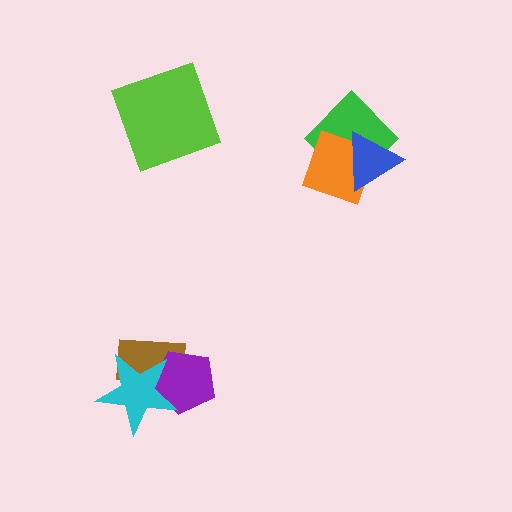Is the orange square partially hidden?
Yes, it is partially covered by another shape.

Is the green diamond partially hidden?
Yes, it is partially covered by another shape.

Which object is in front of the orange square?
The blue triangle is in front of the orange square.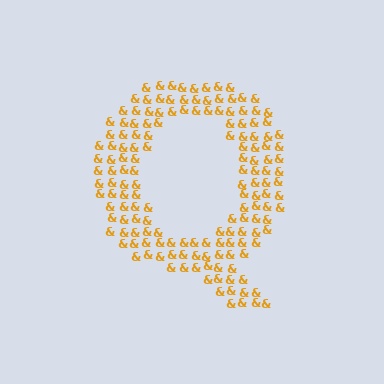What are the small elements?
The small elements are ampersands.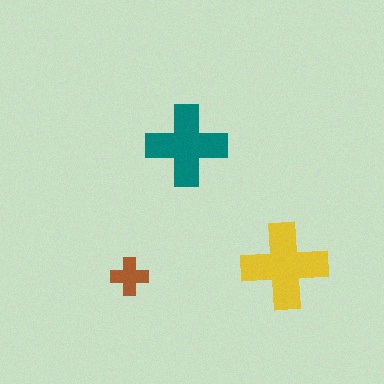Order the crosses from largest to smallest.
the yellow one, the teal one, the brown one.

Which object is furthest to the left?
The brown cross is leftmost.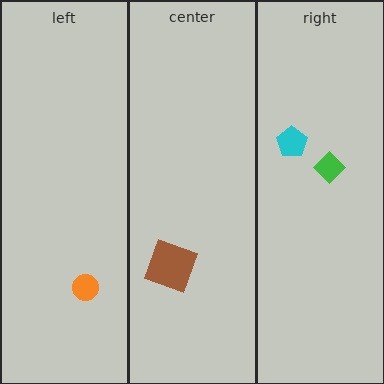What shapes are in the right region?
The cyan pentagon, the green diamond.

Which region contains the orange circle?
The left region.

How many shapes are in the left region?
1.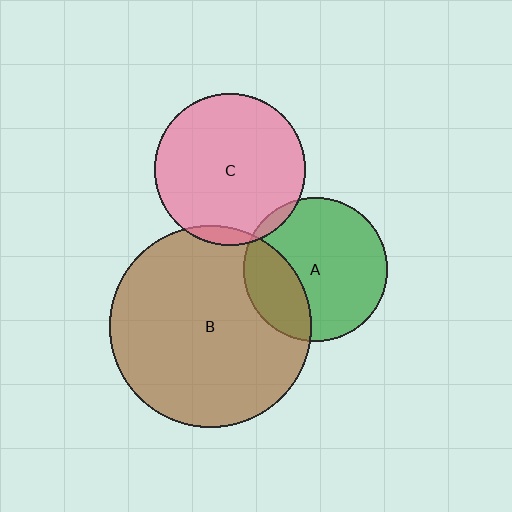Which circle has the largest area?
Circle B (brown).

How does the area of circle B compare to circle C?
Approximately 1.8 times.